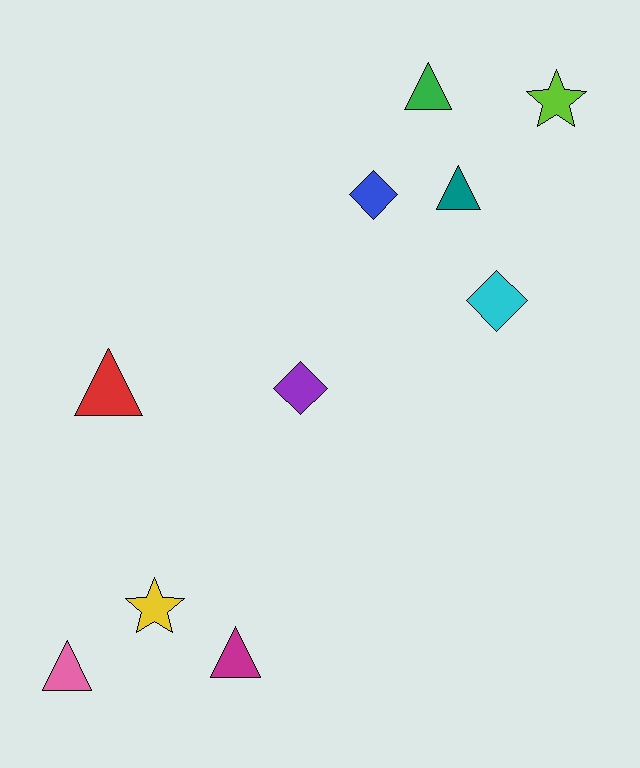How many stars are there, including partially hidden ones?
There are 2 stars.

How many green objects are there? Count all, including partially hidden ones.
There is 1 green object.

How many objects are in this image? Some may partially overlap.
There are 10 objects.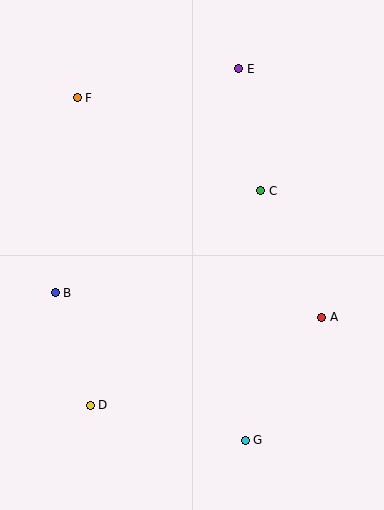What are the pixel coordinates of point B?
Point B is at (55, 293).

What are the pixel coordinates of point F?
Point F is at (77, 98).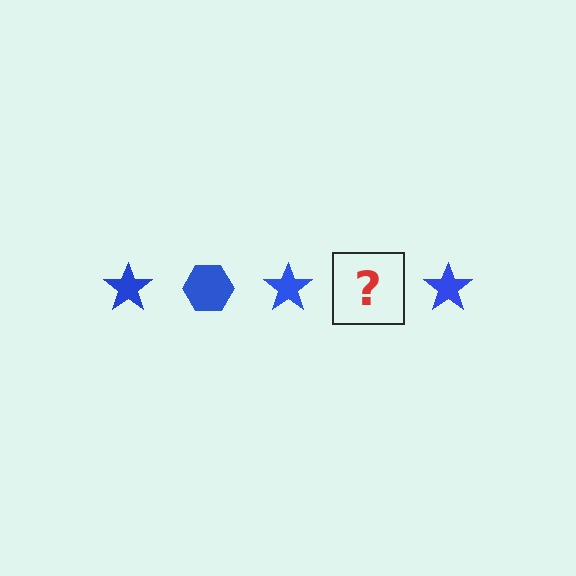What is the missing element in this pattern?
The missing element is a blue hexagon.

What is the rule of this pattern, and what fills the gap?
The rule is that the pattern cycles through star, hexagon shapes in blue. The gap should be filled with a blue hexagon.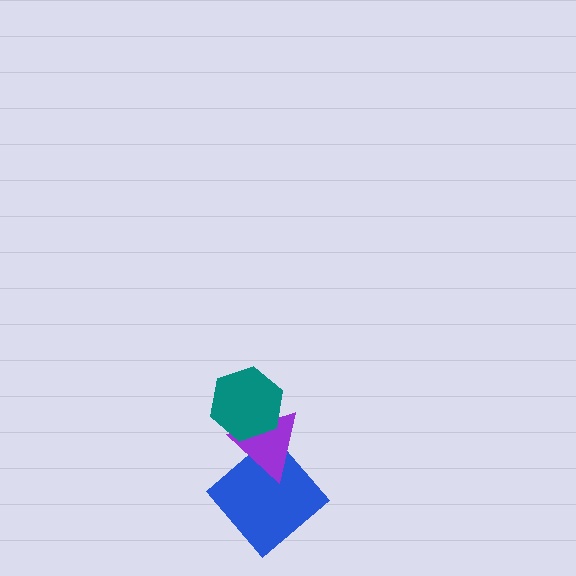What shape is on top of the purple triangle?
The teal hexagon is on top of the purple triangle.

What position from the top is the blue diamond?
The blue diamond is 3rd from the top.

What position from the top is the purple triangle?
The purple triangle is 2nd from the top.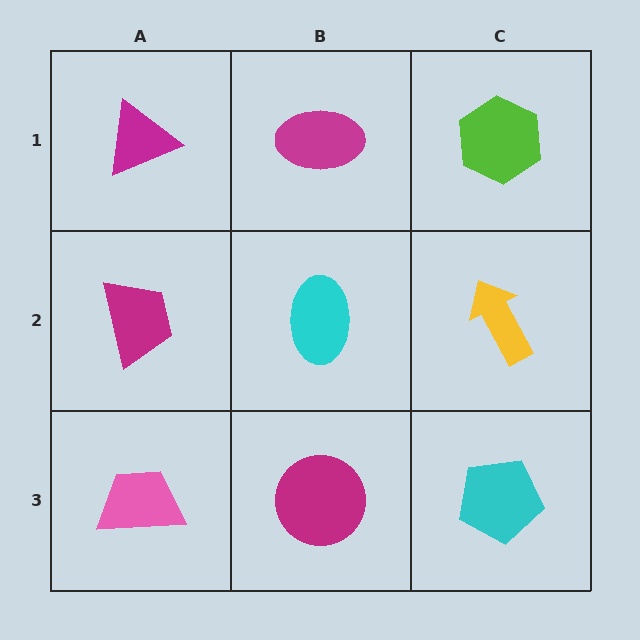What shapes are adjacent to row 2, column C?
A lime hexagon (row 1, column C), a cyan pentagon (row 3, column C), a cyan ellipse (row 2, column B).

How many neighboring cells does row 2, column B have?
4.